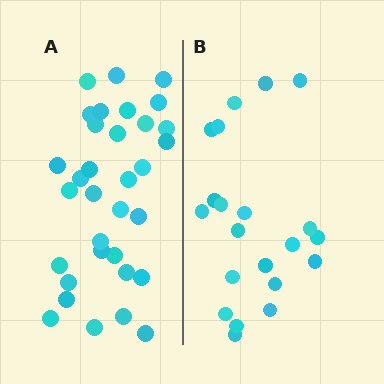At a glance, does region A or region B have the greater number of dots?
Region A (the left region) has more dots.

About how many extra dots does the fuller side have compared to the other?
Region A has roughly 12 or so more dots than region B.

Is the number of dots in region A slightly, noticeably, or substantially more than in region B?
Region A has substantially more. The ratio is roughly 1.6 to 1.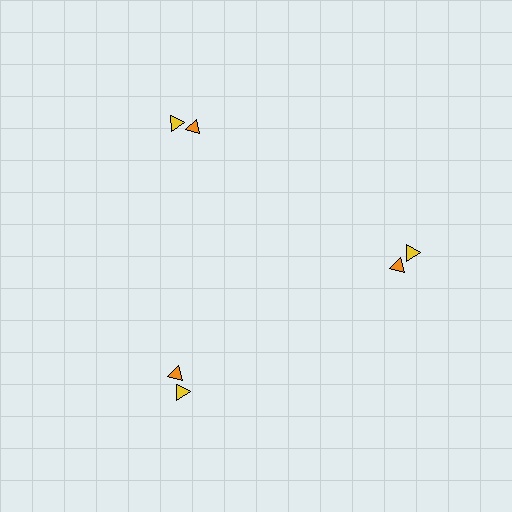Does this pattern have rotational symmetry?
Yes, this pattern has 3-fold rotational symmetry. It looks the same after rotating 120 degrees around the center.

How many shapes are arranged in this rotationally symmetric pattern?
There are 6 shapes, arranged in 3 groups of 2.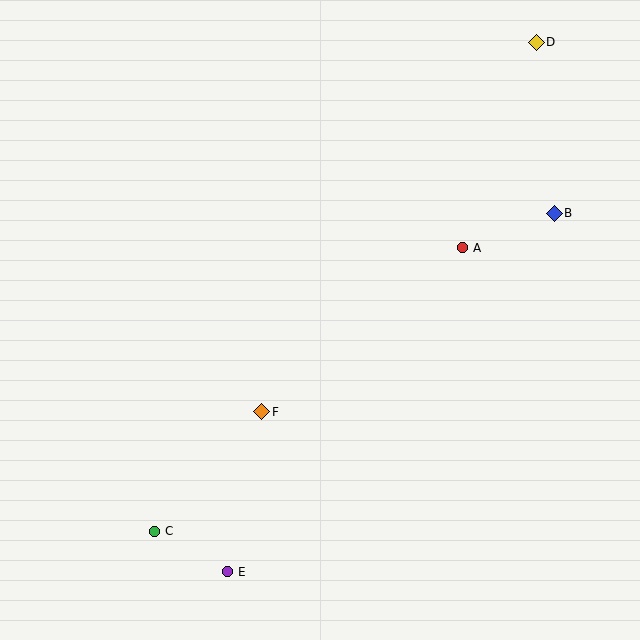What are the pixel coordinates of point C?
Point C is at (155, 531).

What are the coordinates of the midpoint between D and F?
The midpoint between D and F is at (399, 227).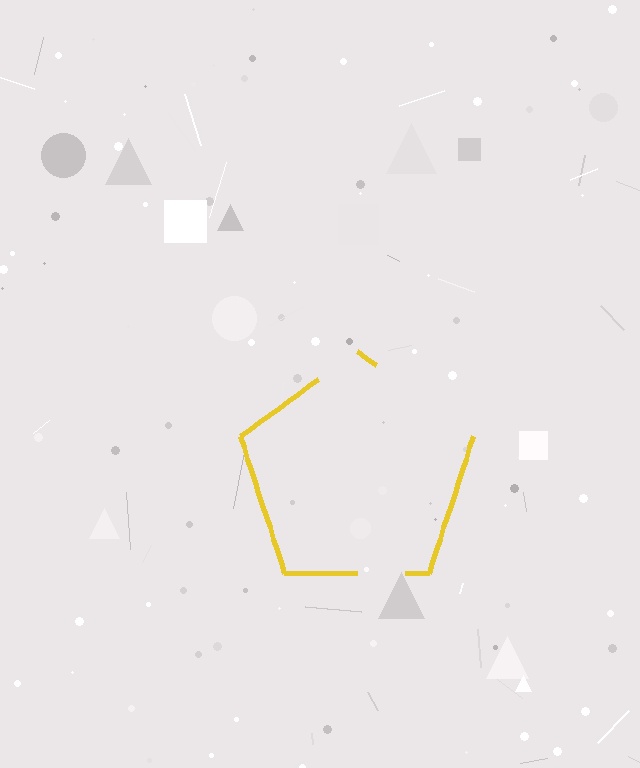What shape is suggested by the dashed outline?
The dashed outline suggests a pentagon.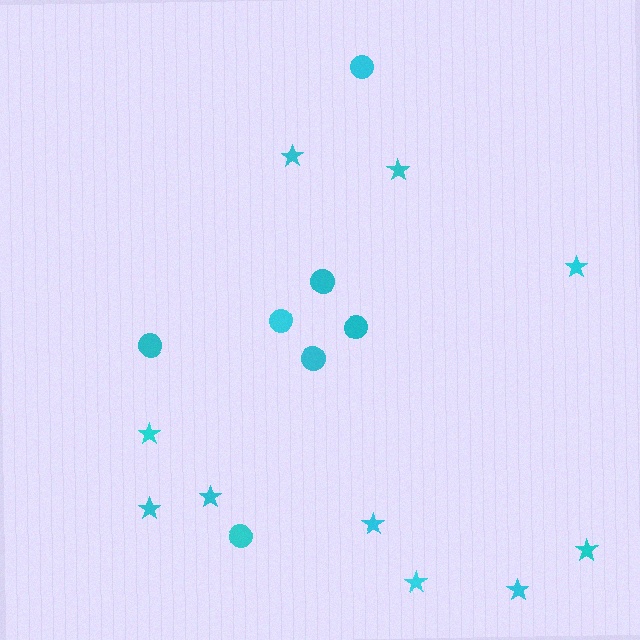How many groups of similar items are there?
There are 2 groups: one group of circles (7) and one group of stars (10).